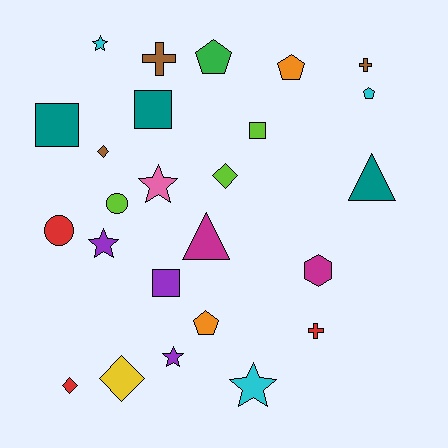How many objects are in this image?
There are 25 objects.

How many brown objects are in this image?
There are 3 brown objects.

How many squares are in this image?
There are 4 squares.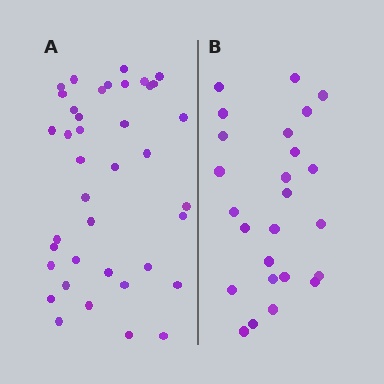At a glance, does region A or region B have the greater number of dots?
Region A (the left region) has more dots.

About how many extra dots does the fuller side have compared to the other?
Region A has approximately 15 more dots than region B.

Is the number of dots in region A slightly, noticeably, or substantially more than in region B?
Region A has substantially more. The ratio is roughly 1.6 to 1.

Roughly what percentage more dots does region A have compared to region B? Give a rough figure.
About 55% more.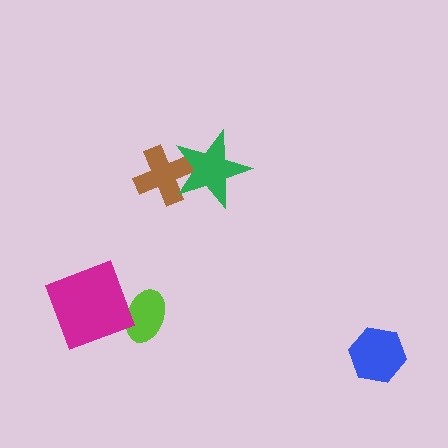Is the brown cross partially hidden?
Yes, it is partially covered by another shape.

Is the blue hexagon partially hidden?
No, no other shape covers it.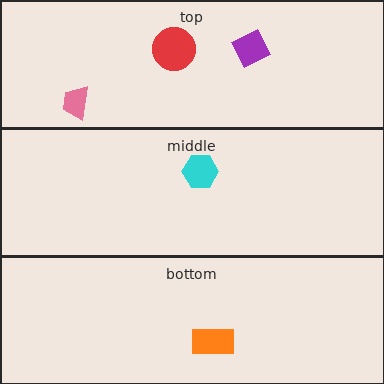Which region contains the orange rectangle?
The bottom region.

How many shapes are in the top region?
3.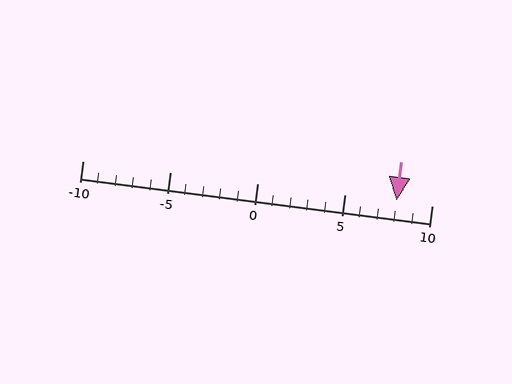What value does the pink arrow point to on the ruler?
The pink arrow points to approximately 8.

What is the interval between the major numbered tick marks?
The major tick marks are spaced 5 units apart.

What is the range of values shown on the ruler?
The ruler shows values from -10 to 10.